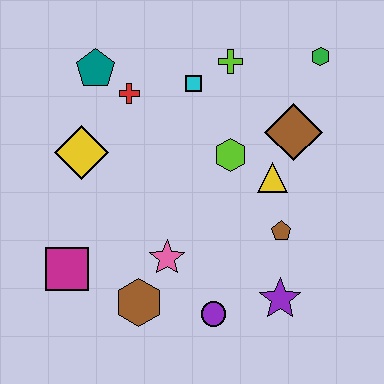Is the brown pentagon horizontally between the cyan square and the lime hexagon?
No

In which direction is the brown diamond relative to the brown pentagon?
The brown diamond is above the brown pentagon.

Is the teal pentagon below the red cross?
No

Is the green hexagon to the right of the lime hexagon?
Yes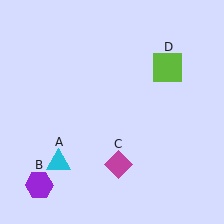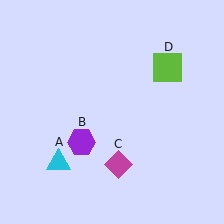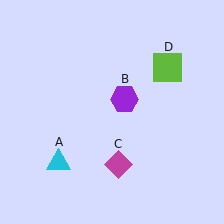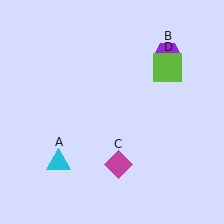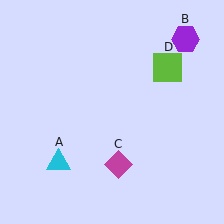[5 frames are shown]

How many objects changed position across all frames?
1 object changed position: purple hexagon (object B).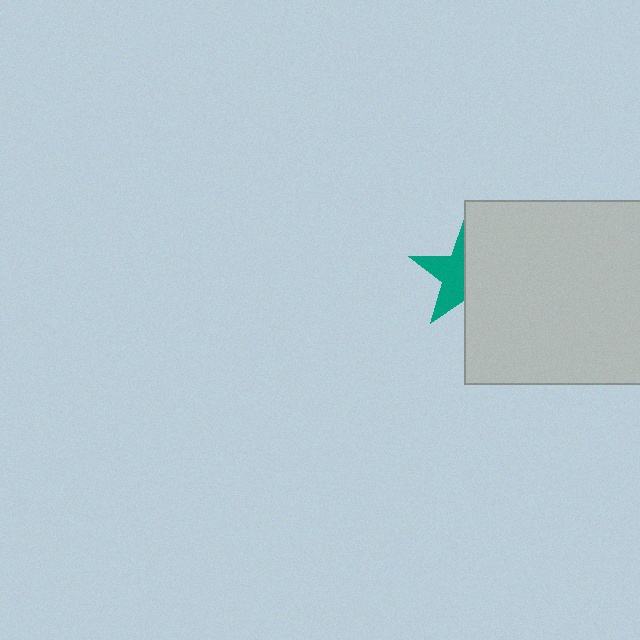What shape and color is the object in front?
The object in front is a light gray rectangle.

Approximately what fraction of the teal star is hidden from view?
Roughly 54% of the teal star is hidden behind the light gray rectangle.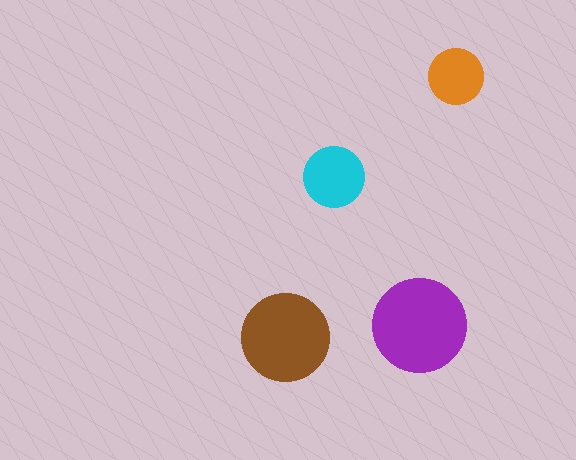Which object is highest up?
The orange circle is topmost.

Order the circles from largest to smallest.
the purple one, the brown one, the cyan one, the orange one.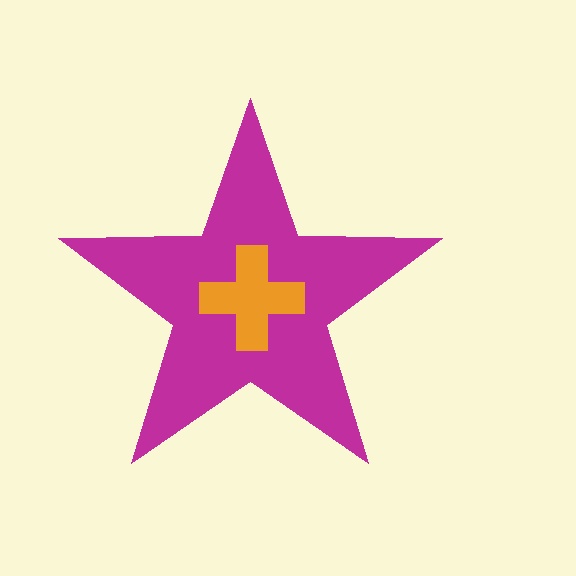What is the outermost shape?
The magenta star.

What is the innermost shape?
The orange cross.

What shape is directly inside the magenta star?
The orange cross.